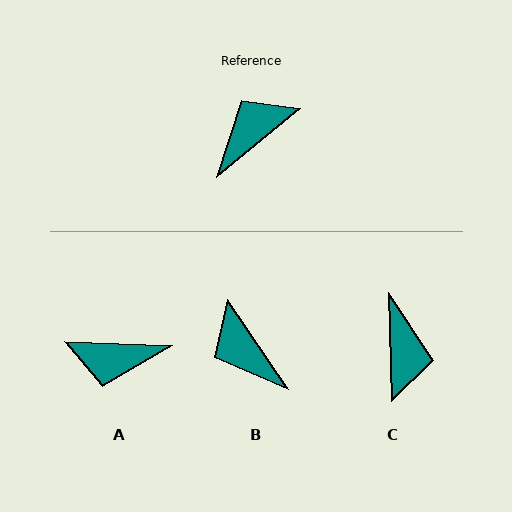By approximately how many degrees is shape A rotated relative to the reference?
Approximately 139 degrees counter-clockwise.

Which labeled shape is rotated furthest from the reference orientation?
A, about 139 degrees away.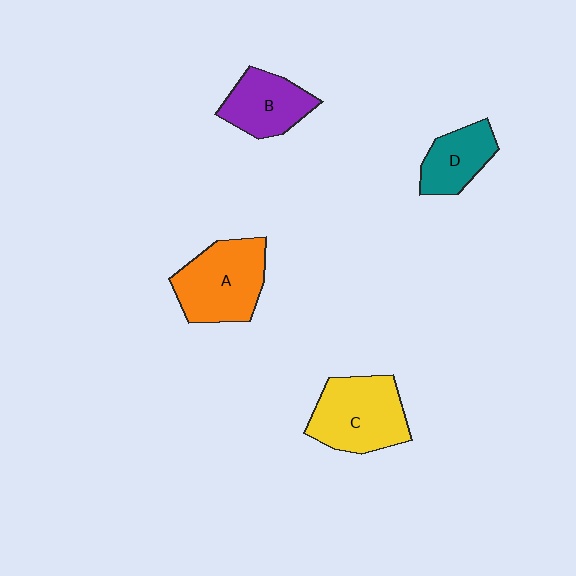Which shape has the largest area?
Shape C (yellow).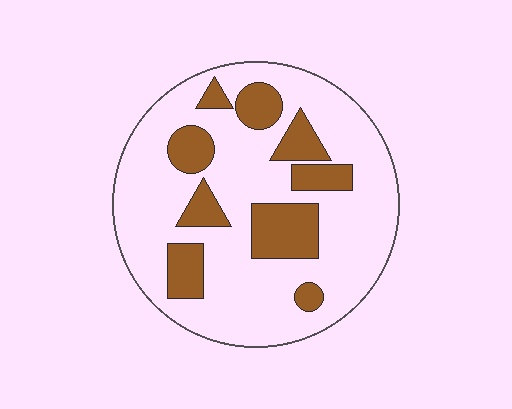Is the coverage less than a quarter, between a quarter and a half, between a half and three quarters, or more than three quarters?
Less than a quarter.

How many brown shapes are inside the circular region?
9.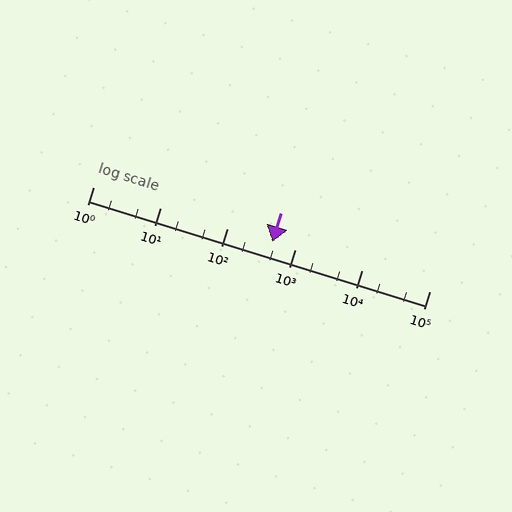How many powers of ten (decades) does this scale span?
The scale spans 5 decades, from 1 to 100000.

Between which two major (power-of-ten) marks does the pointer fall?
The pointer is between 100 and 1000.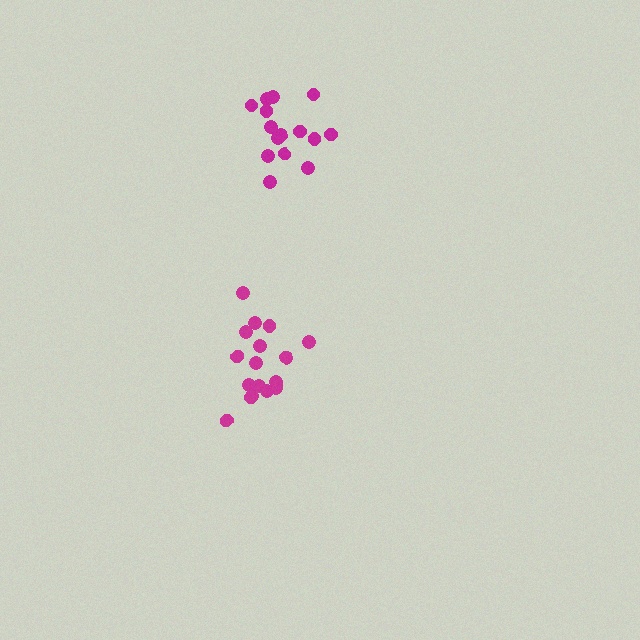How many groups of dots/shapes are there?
There are 2 groups.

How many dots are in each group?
Group 1: 18 dots, Group 2: 15 dots (33 total).